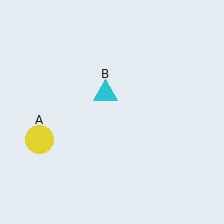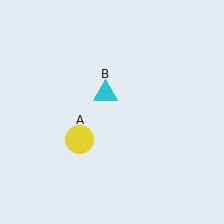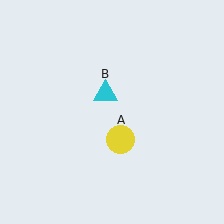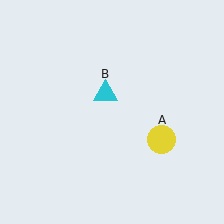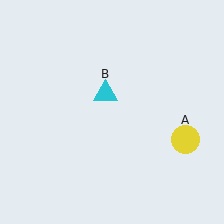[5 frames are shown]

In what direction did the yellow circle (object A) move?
The yellow circle (object A) moved right.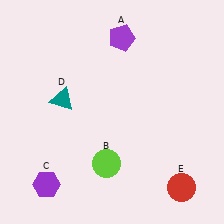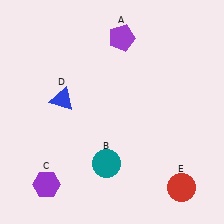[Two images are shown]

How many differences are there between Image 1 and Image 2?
There are 2 differences between the two images.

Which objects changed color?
B changed from lime to teal. D changed from teal to blue.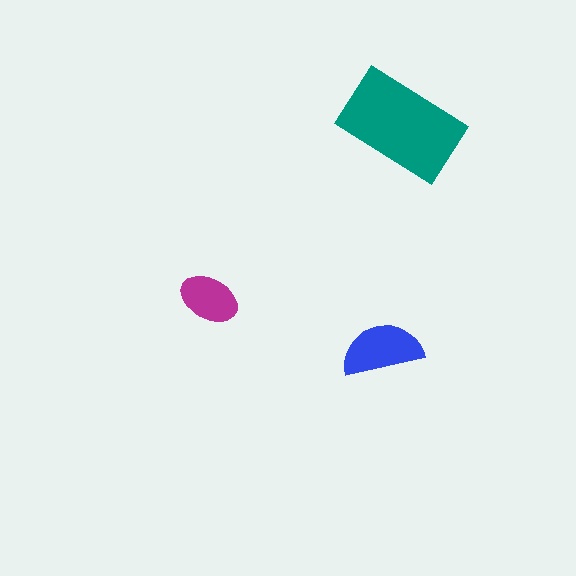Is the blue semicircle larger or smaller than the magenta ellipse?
Larger.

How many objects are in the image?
There are 3 objects in the image.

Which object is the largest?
The teal rectangle.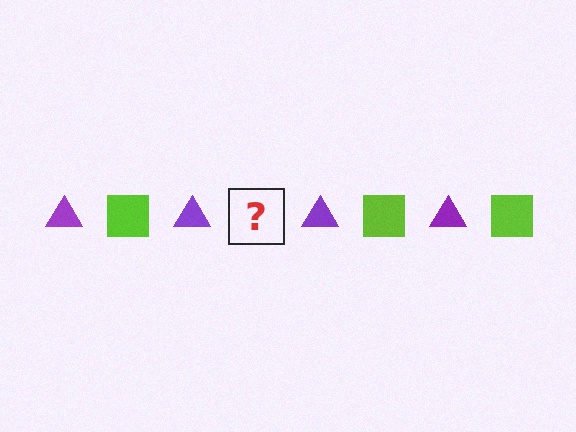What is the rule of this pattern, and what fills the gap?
The rule is that the pattern alternates between purple triangle and lime square. The gap should be filled with a lime square.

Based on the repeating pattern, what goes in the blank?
The blank should be a lime square.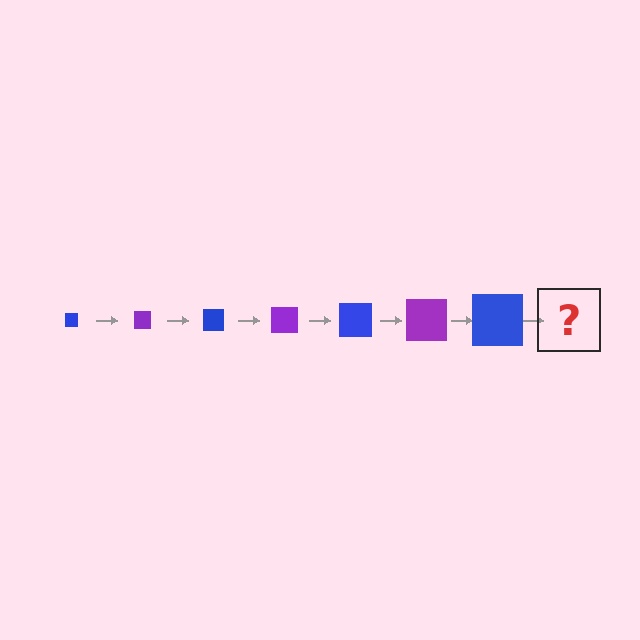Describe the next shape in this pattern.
It should be a purple square, larger than the previous one.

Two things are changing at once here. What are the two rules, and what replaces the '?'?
The two rules are that the square grows larger each step and the color cycles through blue and purple. The '?' should be a purple square, larger than the previous one.